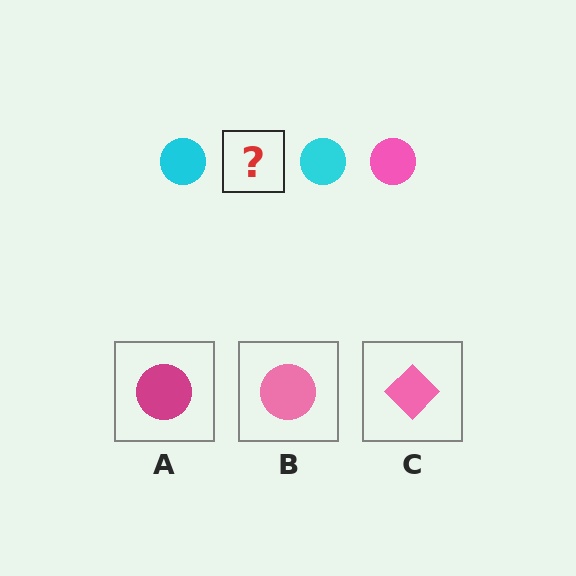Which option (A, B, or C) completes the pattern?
B.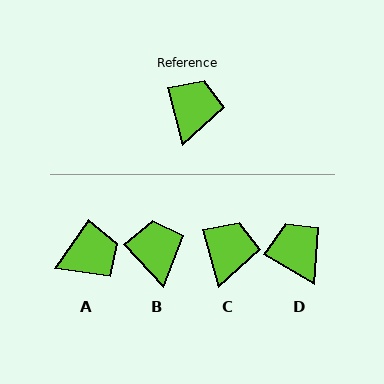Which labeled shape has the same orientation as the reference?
C.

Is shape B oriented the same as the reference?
No, it is off by about 27 degrees.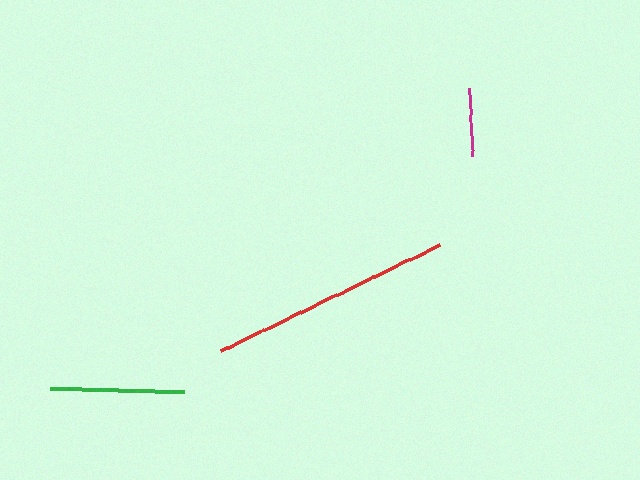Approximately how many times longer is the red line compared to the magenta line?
The red line is approximately 3.6 times the length of the magenta line.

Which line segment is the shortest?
The magenta line is the shortest at approximately 68 pixels.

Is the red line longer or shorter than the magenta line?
The red line is longer than the magenta line.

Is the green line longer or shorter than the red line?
The red line is longer than the green line.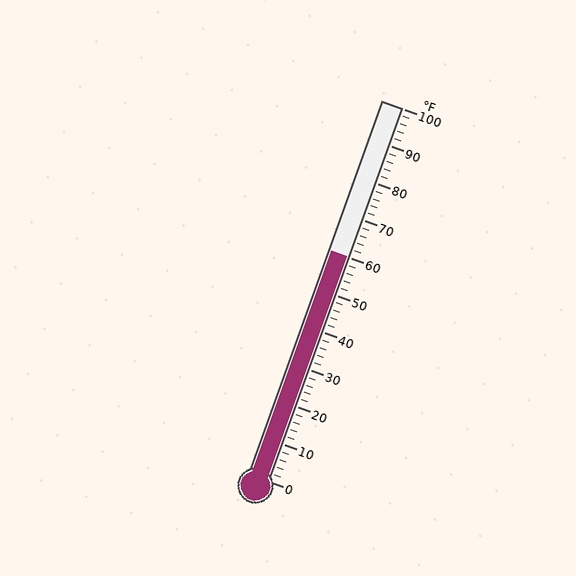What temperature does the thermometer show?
The thermometer shows approximately 60°F.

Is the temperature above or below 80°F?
The temperature is below 80°F.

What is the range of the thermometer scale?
The thermometer scale ranges from 0°F to 100°F.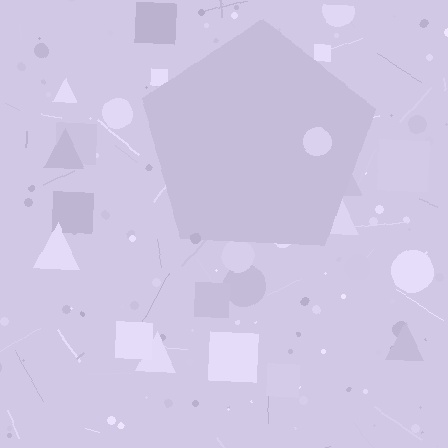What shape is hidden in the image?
A pentagon is hidden in the image.